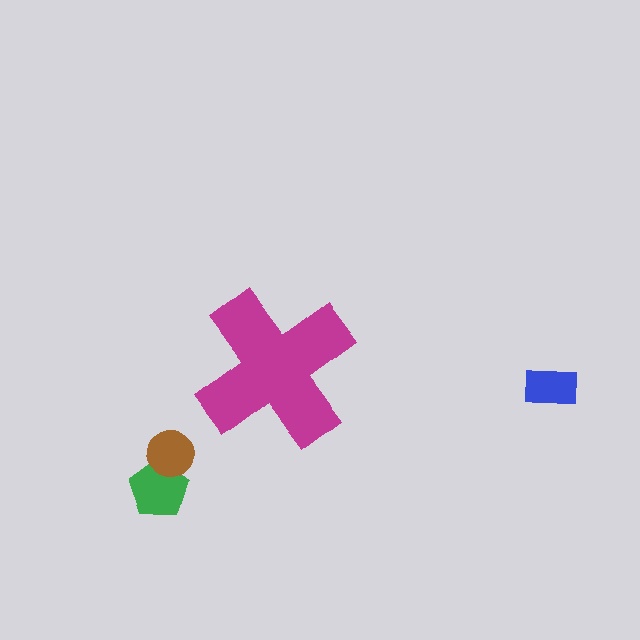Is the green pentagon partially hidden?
No, the green pentagon is fully visible.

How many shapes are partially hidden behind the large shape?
0 shapes are partially hidden.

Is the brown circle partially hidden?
No, the brown circle is fully visible.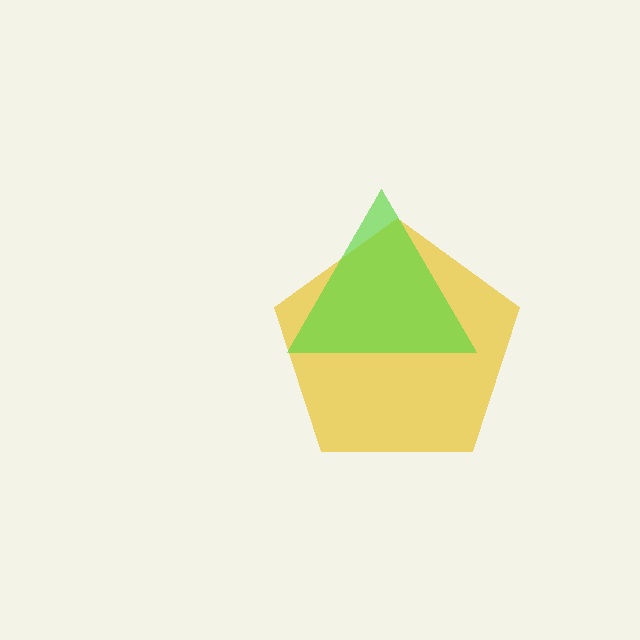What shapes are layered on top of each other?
The layered shapes are: a yellow pentagon, a lime triangle.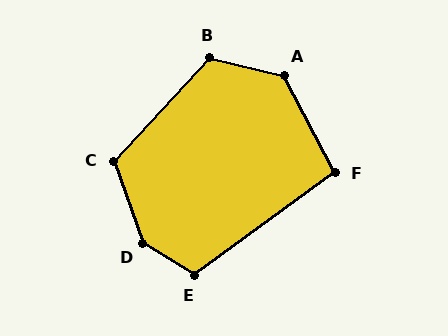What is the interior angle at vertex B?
Approximately 120 degrees (obtuse).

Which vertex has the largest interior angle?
D, at approximately 141 degrees.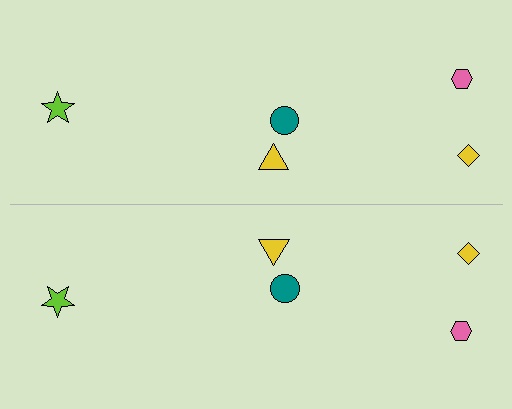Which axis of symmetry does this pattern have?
The pattern has a horizontal axis of symmetry running through the center of the image.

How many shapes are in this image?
There are 10 shapes in this image.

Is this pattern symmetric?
Yes, this pattern has bilateral (reflection) symmetry.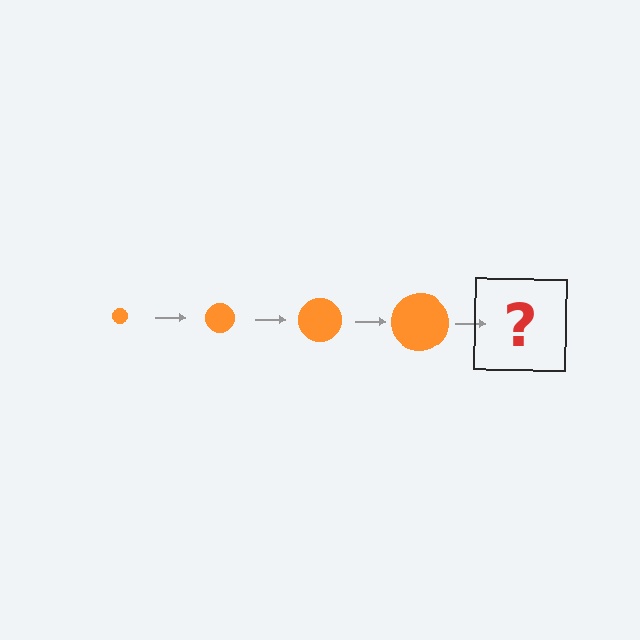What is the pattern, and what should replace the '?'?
The pattern is that the circle gets progressively larger each step. The '?' should be an orange circle, larger than the previous one.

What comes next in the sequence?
The next element should be an orange circle, larger than the previous one.